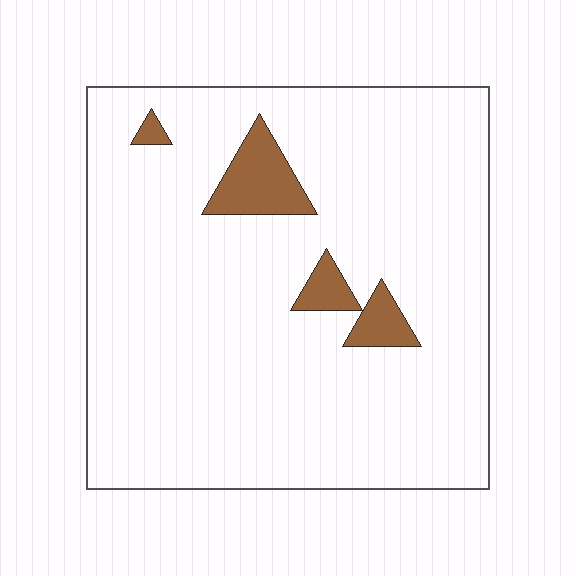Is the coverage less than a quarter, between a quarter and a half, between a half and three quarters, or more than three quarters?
Less than a quarter.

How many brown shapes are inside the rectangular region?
4.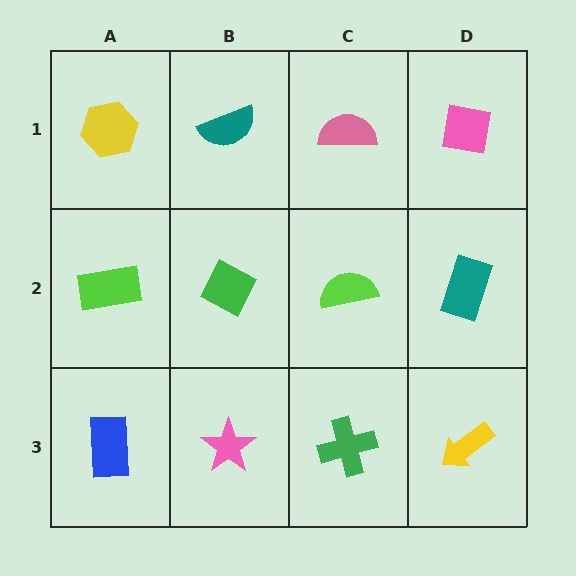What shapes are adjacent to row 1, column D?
A teal rectangle (row 2, column D), a pink semicircle (row 1, column C).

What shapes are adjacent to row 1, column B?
A green diamond (row 2, column B), a yellow hexagon (row 1, column A), a pink semicircle (row 1, column C).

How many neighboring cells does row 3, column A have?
2.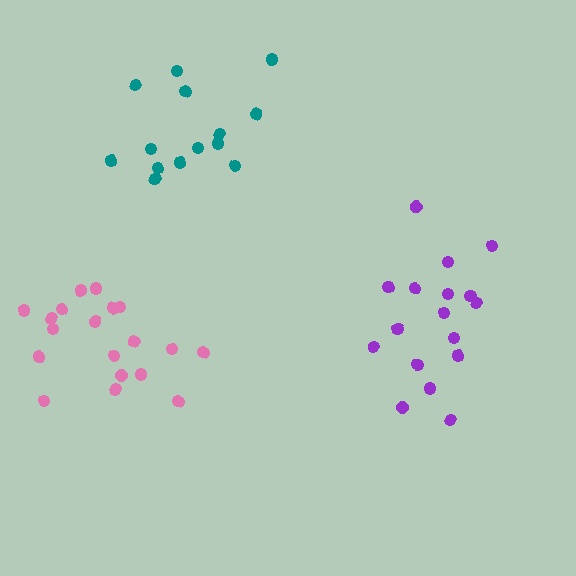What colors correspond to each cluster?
The clusters are colored: pink, teal, purple.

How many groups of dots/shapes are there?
There are 3 groups.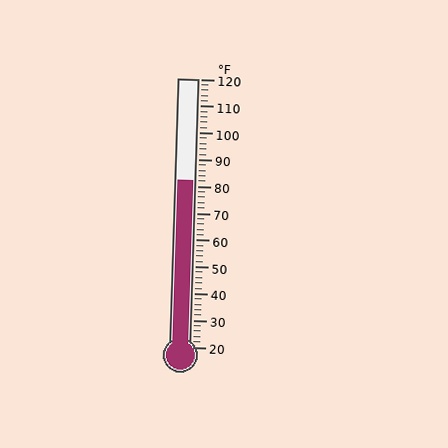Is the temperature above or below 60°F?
The temperature is above 60°F.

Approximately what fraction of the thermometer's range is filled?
The thermometer is filled to approximately 60% of its range.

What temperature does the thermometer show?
The thermometer shows approximately 82°F.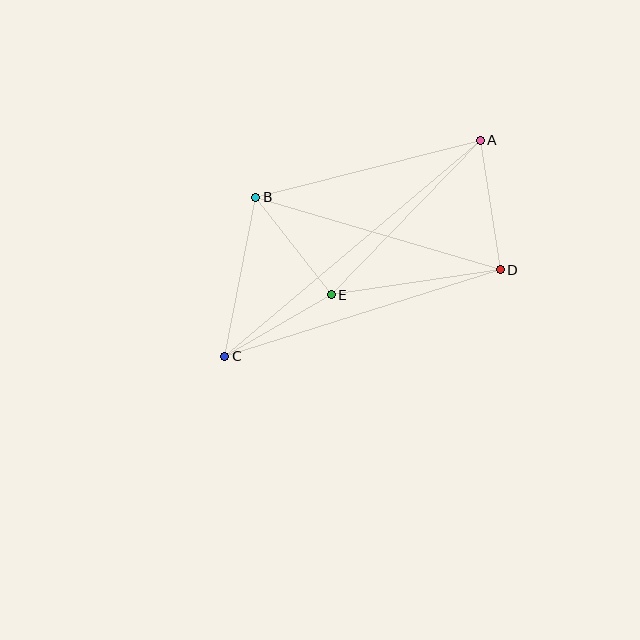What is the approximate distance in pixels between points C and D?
The distance between C and D is approximately 289 pixels.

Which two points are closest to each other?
Points C and E are closest to each other.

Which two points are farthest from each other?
Points A and C are farthest from each other.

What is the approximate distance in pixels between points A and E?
The distance between A and E is approximately 215 pixels.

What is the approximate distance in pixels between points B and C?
The distance between B and C is approximately 162 pixels.